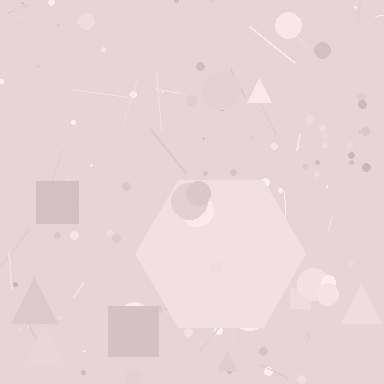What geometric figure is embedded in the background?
A hexagon is embedded in the background.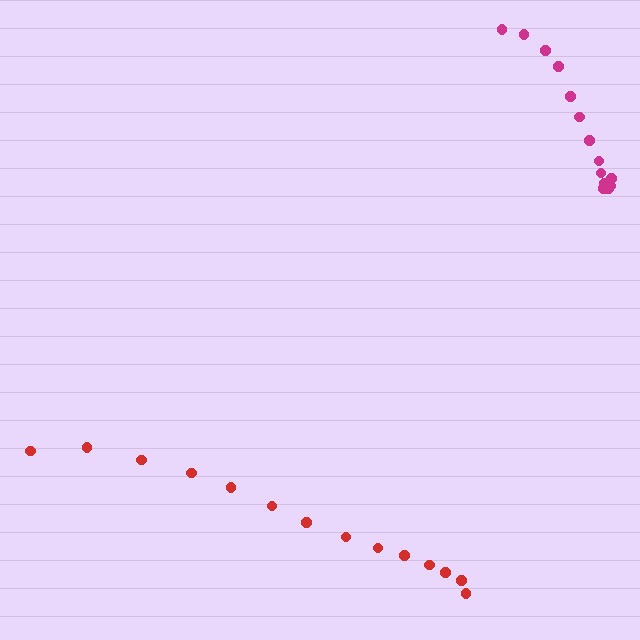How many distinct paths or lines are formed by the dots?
There are 2 distinct paths.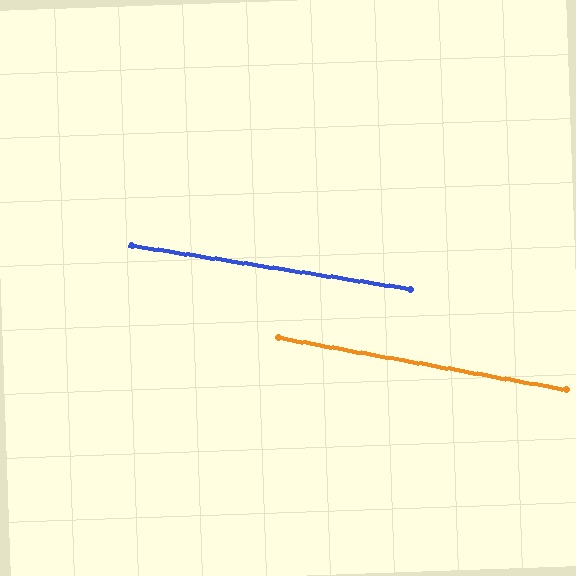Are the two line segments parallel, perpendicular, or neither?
Parallel — their directions differ by only 1.5°.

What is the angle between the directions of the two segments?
Approximately 1 degree.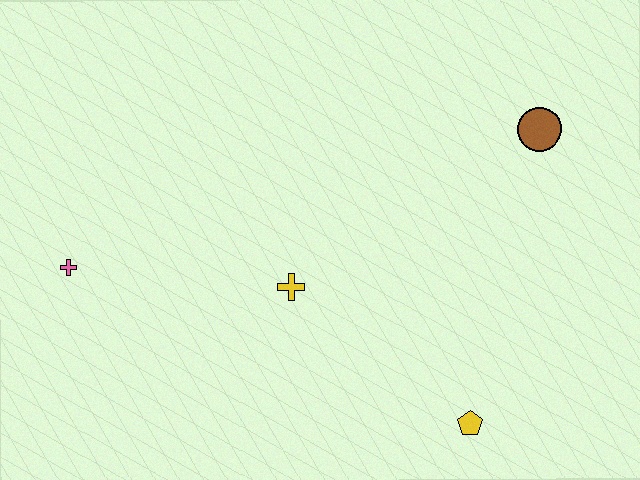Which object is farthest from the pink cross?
The brown circle is farthest from the pink cross.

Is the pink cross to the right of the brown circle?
No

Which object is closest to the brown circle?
The yellow cross is closest to the brown circle.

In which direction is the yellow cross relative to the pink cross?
The yellow cross is to the right of the pink cross.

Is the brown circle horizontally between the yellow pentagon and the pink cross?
No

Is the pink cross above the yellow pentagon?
Yes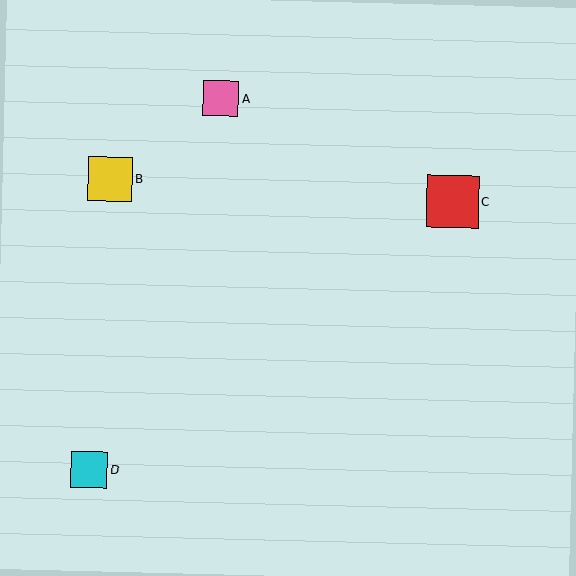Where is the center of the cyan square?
The center of the cyan square is at (89, 469).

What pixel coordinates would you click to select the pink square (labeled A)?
Click at (221, 99) to select the pink square A.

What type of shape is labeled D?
Shape D is a cyan square.